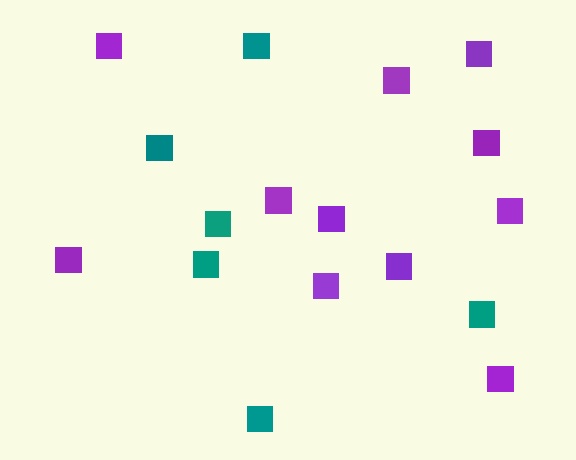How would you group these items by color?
There are 2 groups: one group of purple squares (11) and one group of teal squares (6).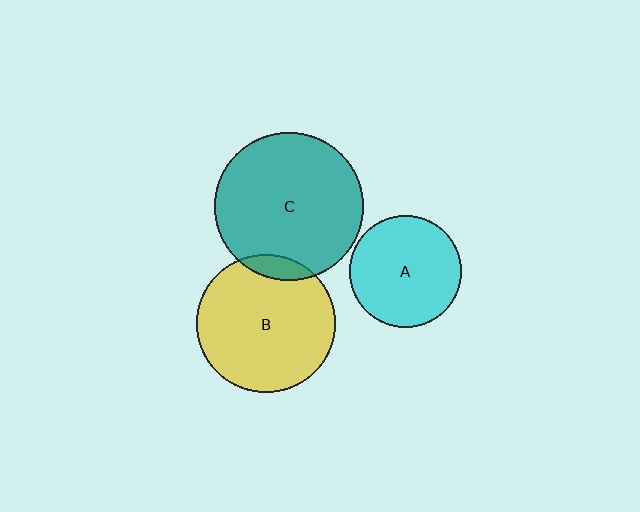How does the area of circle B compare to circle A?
Approximately 1.6 times.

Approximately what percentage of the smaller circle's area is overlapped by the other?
Approximately 10%.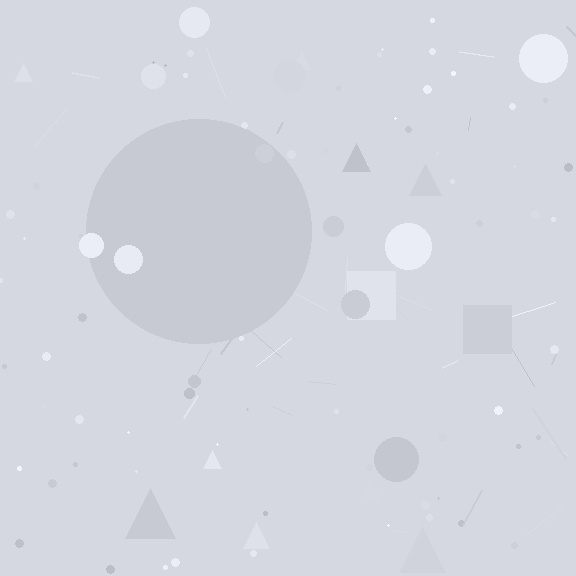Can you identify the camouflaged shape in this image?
The camouflaged shape is a circle.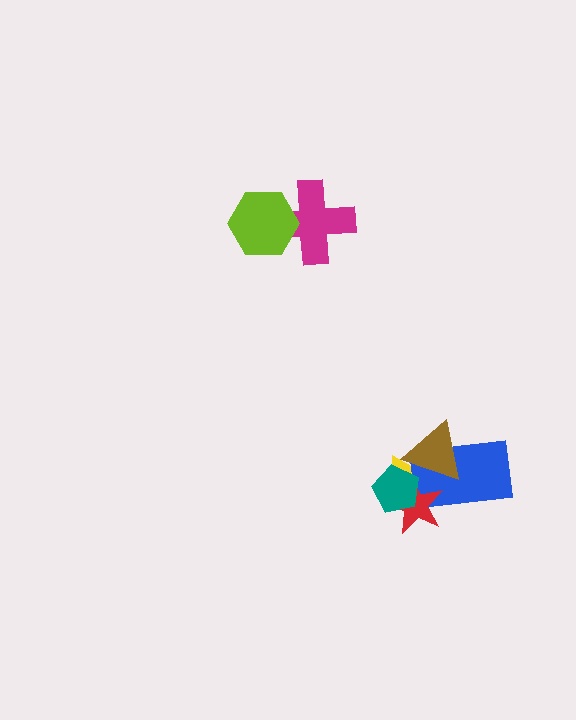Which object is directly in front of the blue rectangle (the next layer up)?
The red star is directly in front of the blue rectangle.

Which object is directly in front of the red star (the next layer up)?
The brown triangle is directly in front of the red star.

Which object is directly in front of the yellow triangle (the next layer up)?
The blue rectangle is directly in front of the yellow triangle.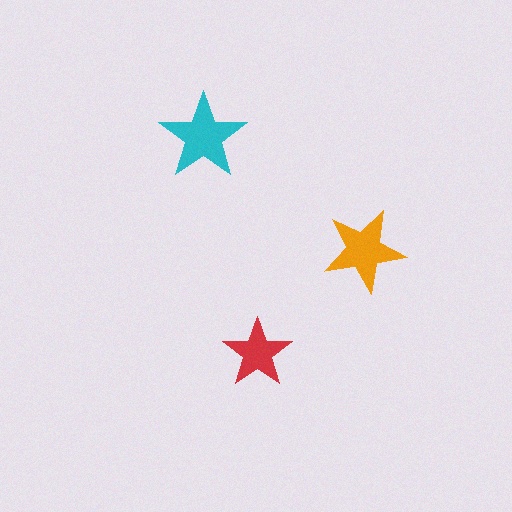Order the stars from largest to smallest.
the cyan one, the orange one, the red one.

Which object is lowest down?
The red star is bottommost.